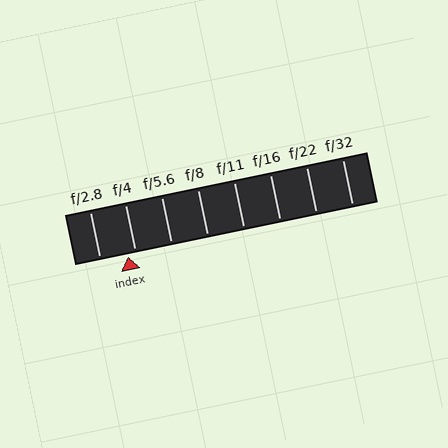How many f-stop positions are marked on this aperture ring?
There are 8 f-stop positions marked.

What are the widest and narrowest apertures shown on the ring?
The widest aperture shown is f/2.8 and the narrowest is f/32.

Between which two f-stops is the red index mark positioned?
The index mark is between f/2.8 and f/4.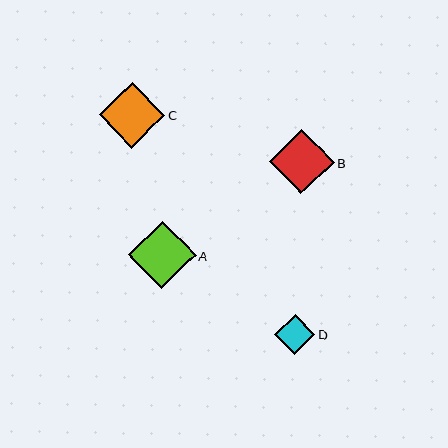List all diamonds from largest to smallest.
From largest to smallest: A, C, B, D.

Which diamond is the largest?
Diamond A is the largest with a size of approximately 67 pixels.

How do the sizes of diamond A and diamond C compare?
Diamond A and diamond C are approximately the same size.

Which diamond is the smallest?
Diamond D is the smallest with a size of approximately 41 pixels.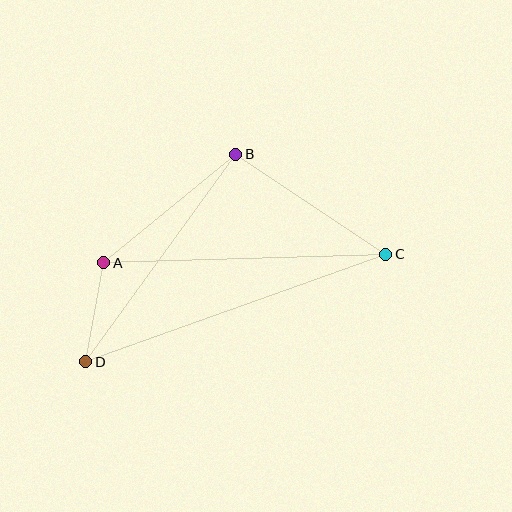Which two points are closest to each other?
Points A and D are closest to each other.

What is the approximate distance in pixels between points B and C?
The distance between B and C is approximately 180 pixels.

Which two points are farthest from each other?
Points C and D are farthest from each other.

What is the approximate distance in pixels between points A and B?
The distance between A and B is approximately 171 pixels.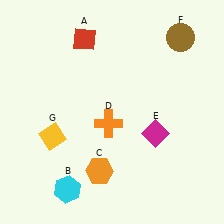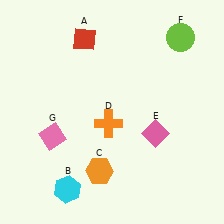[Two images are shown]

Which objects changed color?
E changed from magenta to pink. F changed from brown to lime. G changed from yellow to pink.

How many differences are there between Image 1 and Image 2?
There are 3 differences between the two images.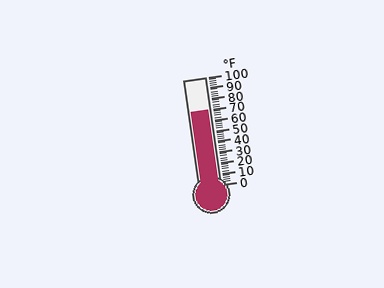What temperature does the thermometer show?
The thermometer shows approximately 70°F.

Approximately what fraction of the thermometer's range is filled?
The thermometer is filled to approximately 70% of its range.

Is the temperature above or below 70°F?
The temperature is at 70°F.